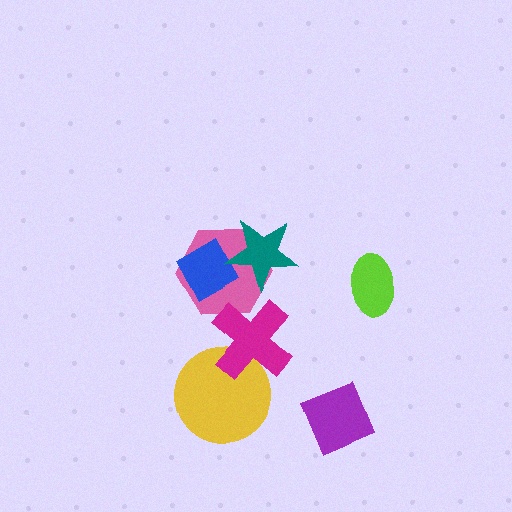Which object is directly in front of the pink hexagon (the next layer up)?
The blue diamond is directly in front of the pink hexagon.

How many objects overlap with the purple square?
0 objects overlap with the purple square.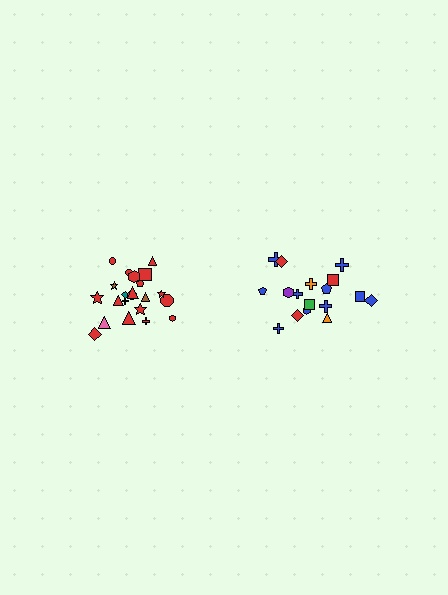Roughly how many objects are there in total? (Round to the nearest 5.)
Roughly 40 objects in total.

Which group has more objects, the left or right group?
The left group.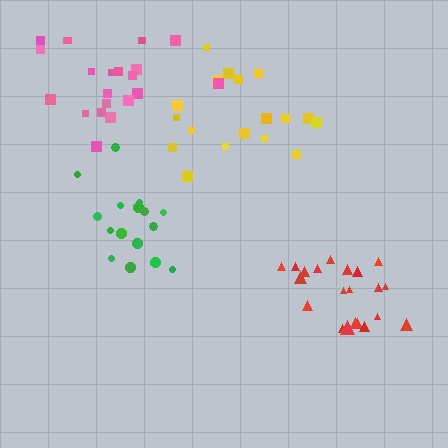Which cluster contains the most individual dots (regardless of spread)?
Pink (22).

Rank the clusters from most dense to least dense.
red, green, yellow, pink.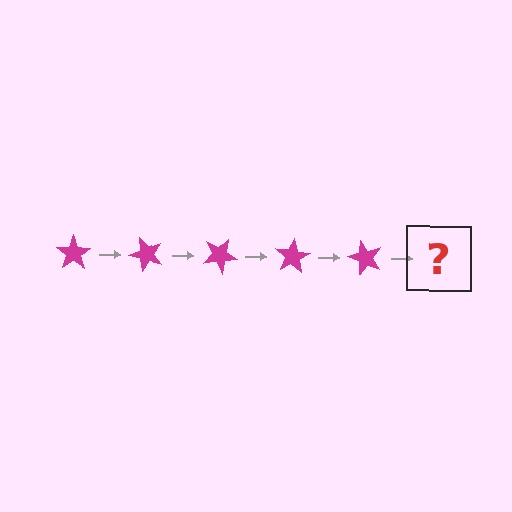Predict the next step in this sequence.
The next step is a magenta star rotated 250 degrees.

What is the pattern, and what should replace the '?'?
The pattern is that the star rotates 50 degrees each step. The '?' should be a magenta star rotated 250 degrees.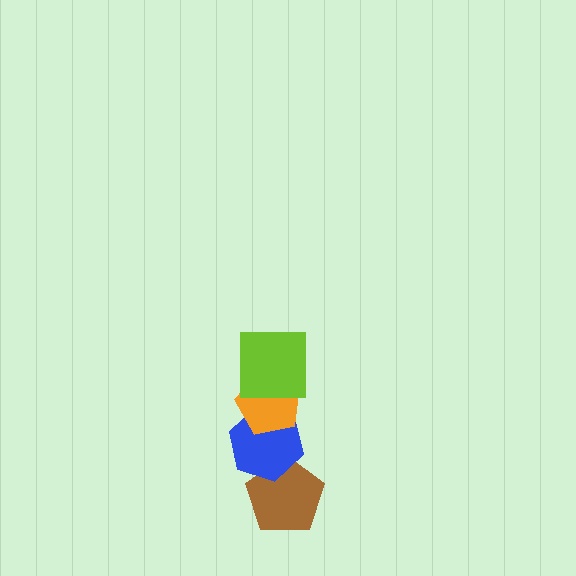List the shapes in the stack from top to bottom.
From top to bottom: the lime square, the orange pentagon, the blue hexagon, the brown pentagon.